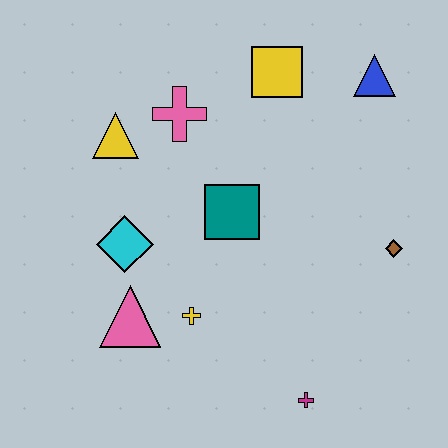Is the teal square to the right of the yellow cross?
Yes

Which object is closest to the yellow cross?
The pink triangle is closest to the yellow cross.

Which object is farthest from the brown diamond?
The yellow triangle is farthest from the brown diamond.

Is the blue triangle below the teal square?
No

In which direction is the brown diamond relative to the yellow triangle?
The brown diamond is to the right of the yellow triangle.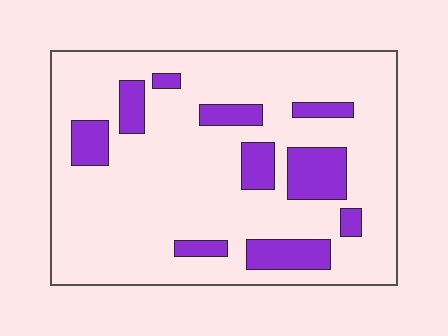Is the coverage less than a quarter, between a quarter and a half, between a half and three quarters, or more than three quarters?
Less than a quarter.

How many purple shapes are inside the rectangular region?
10.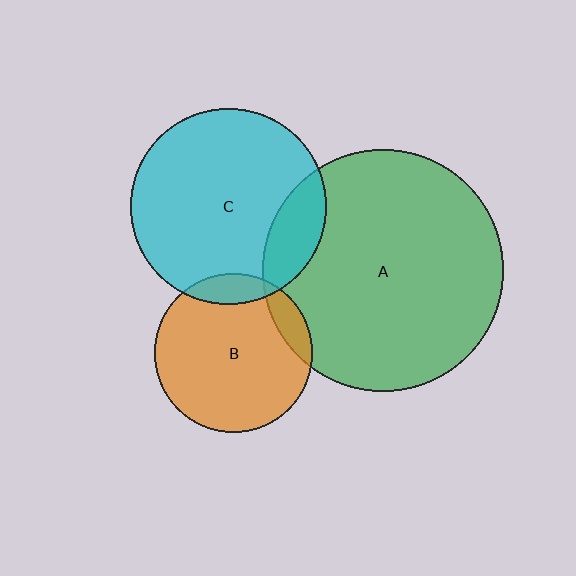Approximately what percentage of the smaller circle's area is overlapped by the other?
Approximately 10%.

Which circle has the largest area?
Circle A (green).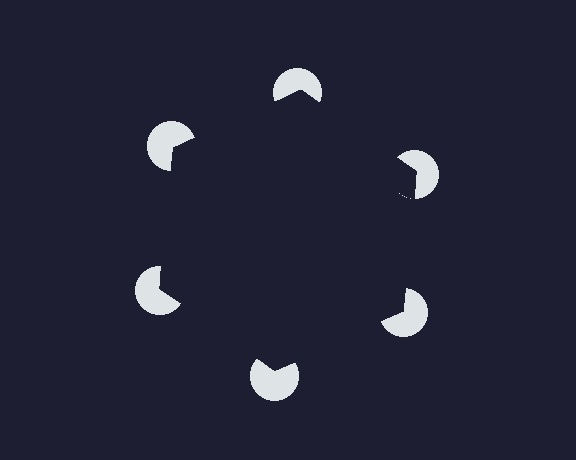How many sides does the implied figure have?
6 sides.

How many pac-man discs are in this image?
There are 6 — one at each vertex of the illusory hexagon.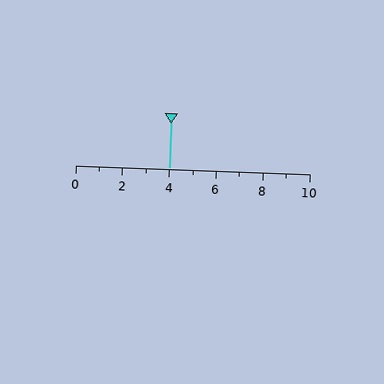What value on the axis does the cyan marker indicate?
The marker indicates approximately 4.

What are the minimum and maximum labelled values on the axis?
The axis runs from 0 to 10.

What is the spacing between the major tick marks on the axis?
The major ticks are spaced 2 apart.